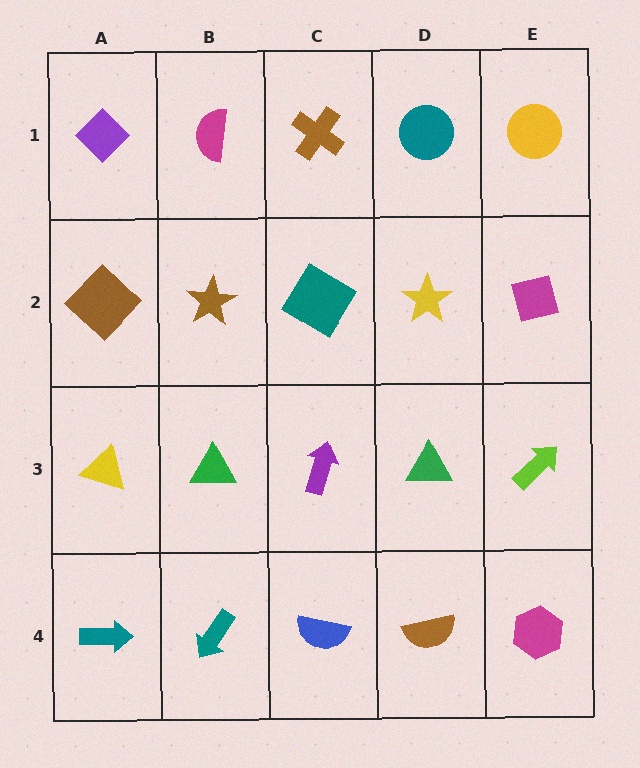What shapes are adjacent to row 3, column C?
A teal diamond (row 2, column C), a blue semicircle (row 4, column C), a green triangle (row 3, column B), a green triangle (row 3, column D).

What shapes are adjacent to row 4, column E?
A lime arrow (row 3, column E), a brown semicircle (row 4, column D).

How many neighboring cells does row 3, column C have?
4.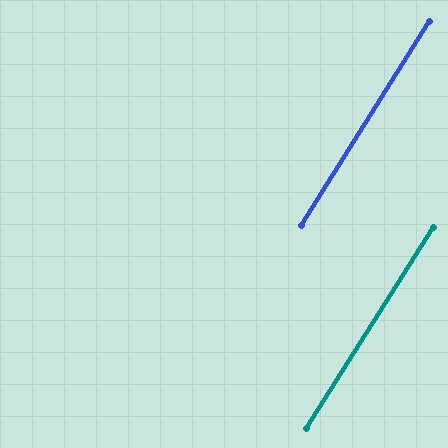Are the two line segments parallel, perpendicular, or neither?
Parallel — their directions differ by only 0.3°.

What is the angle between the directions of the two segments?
Approximately 0 degrees.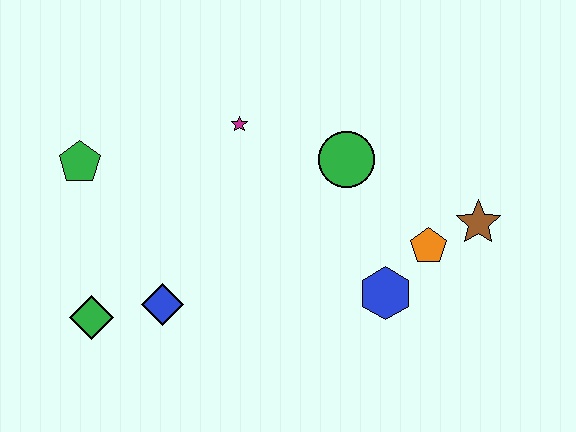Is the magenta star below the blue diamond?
No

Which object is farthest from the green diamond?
The brown star is farthest from the green diamond.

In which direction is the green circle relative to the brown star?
The green circle is to the left of the brown star.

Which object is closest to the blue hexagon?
The orange pentagon is closest to the blue hexagon.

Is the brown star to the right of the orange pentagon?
Yes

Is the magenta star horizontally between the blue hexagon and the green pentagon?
Yes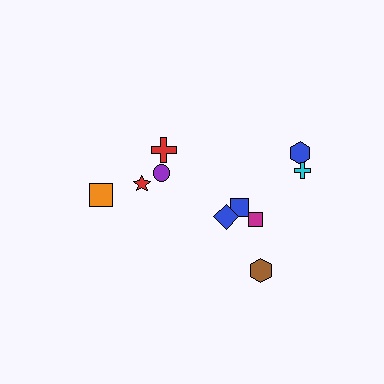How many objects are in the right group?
There are 6 objects.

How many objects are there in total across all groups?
There are 10 objects.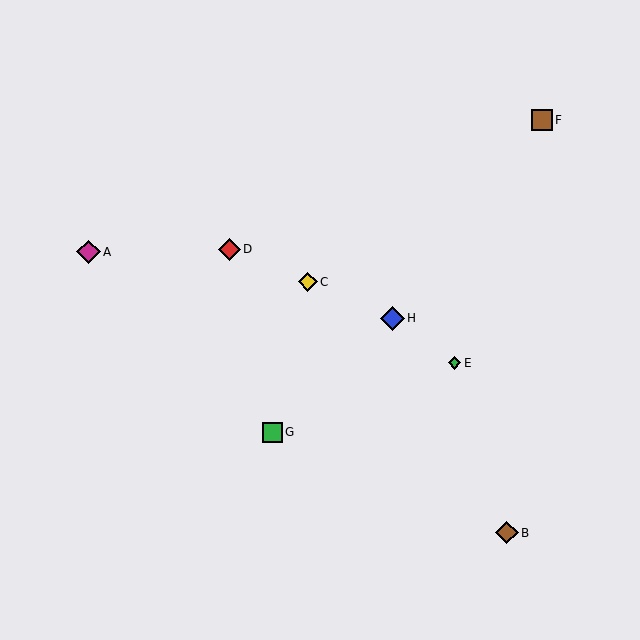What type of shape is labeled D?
Shape D is a red diamond.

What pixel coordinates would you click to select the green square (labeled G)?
Click at (272, 432) to select the green square G.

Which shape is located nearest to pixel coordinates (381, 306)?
The blue diamond (labeled H) at (392, 318) is nearest to that location.